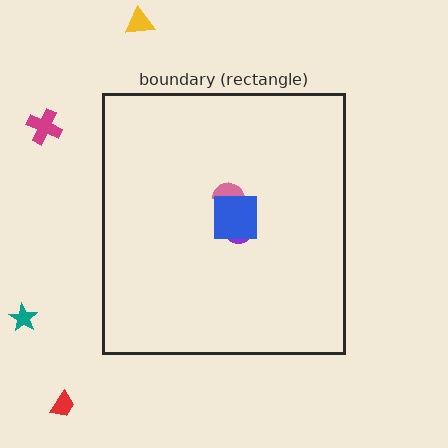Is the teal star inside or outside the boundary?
Outside.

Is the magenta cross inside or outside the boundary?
Outside.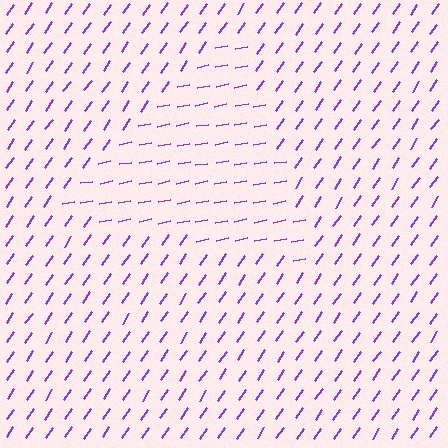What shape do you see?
I see a triangle.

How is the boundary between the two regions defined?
The boundary is defined purely by a change in line orientation (approximately 45 degrees difference). All lines are the same color and thickness.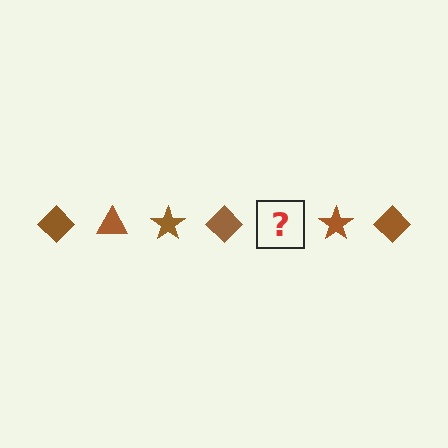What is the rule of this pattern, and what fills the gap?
The rule is that the pattern cycles through diamond, triangle, star shapes in brown. The gap should be filled with a brown triangle.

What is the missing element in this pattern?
The missing element is a brown triangle.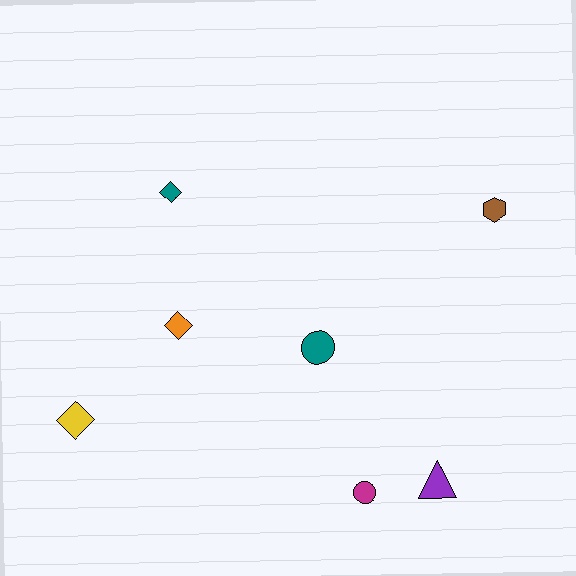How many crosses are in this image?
There are no crosses.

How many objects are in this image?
There are 7 objects.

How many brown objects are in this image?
There is 1 brown object.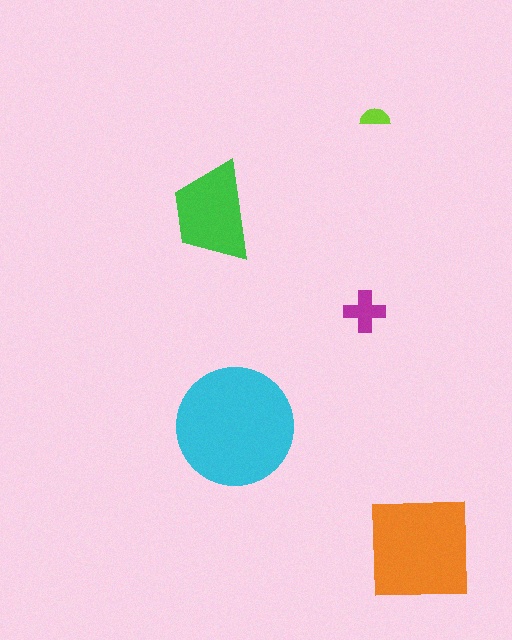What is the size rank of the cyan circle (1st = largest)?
1st.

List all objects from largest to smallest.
The cyan circle, the orange square, the green trapezoid, the magenta cross, the lime semicircle.